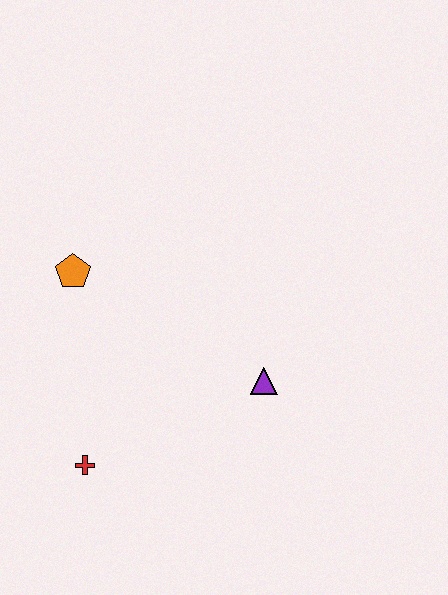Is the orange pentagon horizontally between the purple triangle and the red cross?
No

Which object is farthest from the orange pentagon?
The purple triangle is farthest from the orange pentagon.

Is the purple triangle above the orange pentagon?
No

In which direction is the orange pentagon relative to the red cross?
The orange pentagon is above the red cross.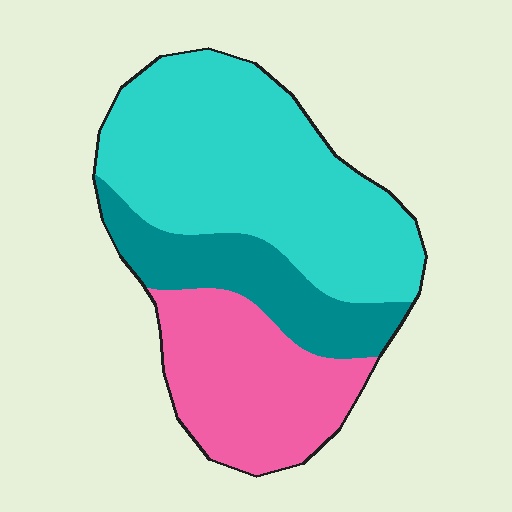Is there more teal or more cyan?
Cyan.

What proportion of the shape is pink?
Pink covers 29% of the shape.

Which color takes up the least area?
Teal, at roughly 20%.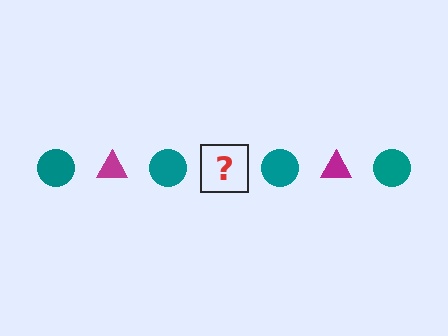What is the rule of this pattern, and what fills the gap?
The rule is that the pattern alternates between teal circle and magenta triangle. The gap should be filled with a magenta triangle.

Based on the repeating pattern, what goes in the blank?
The blank should be a magenta triangle.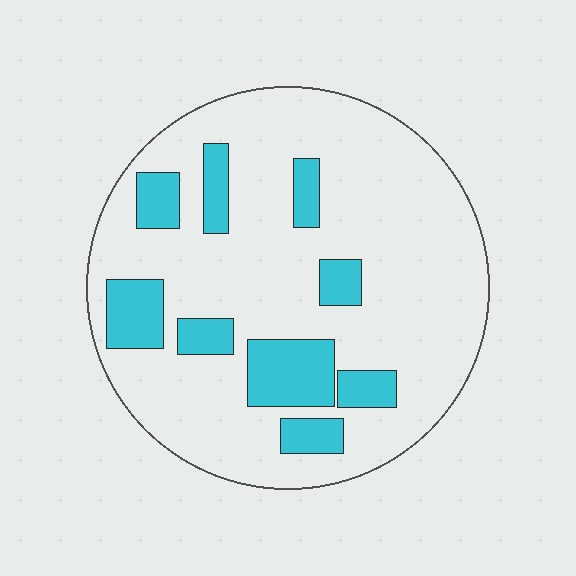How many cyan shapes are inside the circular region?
9.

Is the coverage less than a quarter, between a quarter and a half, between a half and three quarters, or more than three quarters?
Less than a quarter.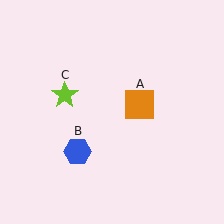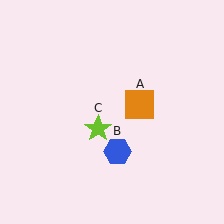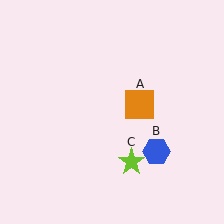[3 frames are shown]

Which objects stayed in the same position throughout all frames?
Orange square (object A) remained stationary.